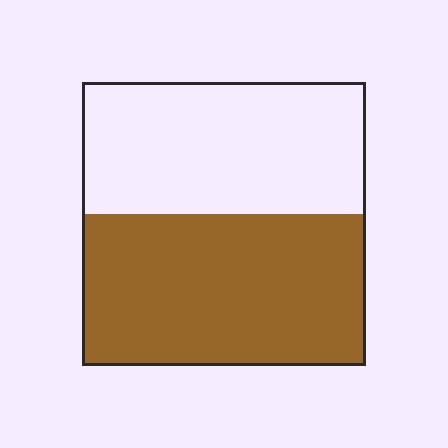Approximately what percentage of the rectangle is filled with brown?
Approximately 55%.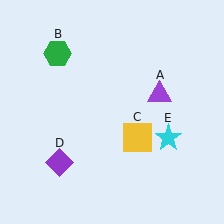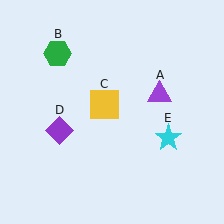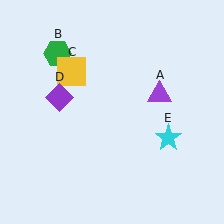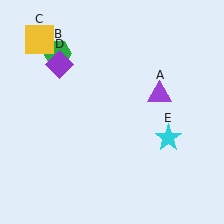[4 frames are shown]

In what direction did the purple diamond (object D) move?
The purple diamond (object D) moved up.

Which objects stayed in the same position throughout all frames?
Purple triangle (object A) and green hexagon (object B) and cyan star (object E) remained stationary.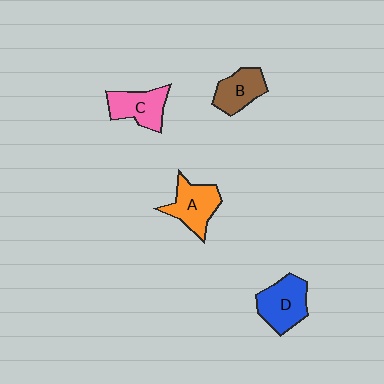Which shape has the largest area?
Shape D (blue).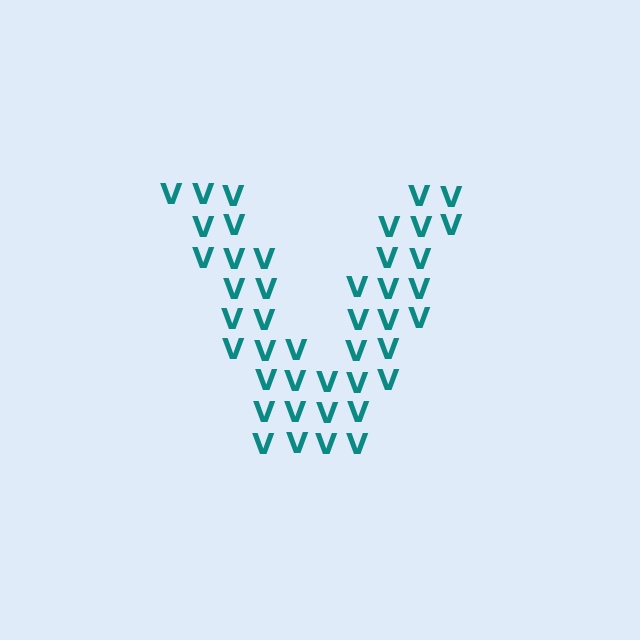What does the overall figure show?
The overall figure shows the letter V.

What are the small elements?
The small elements are letter V's.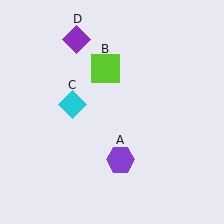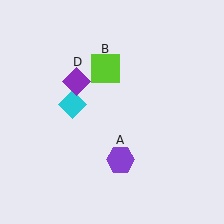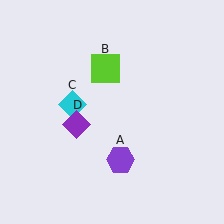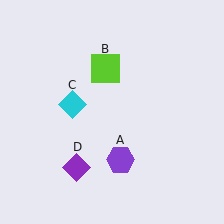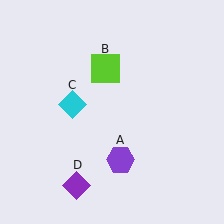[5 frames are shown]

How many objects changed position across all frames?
1 object changed position: purple diamond (object D).